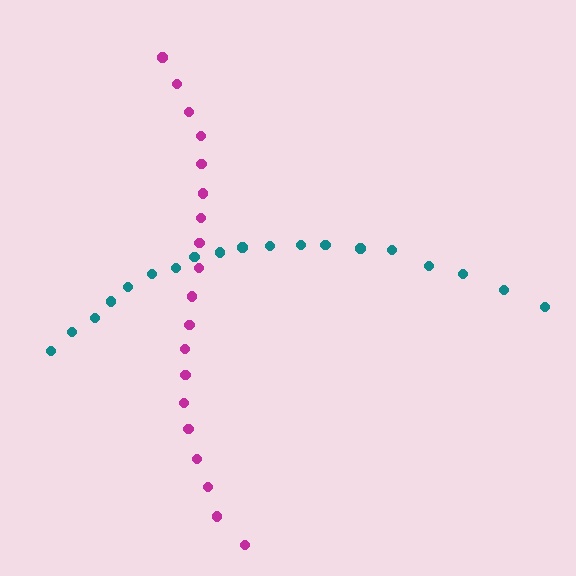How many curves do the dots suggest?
There are 2 distinct paths.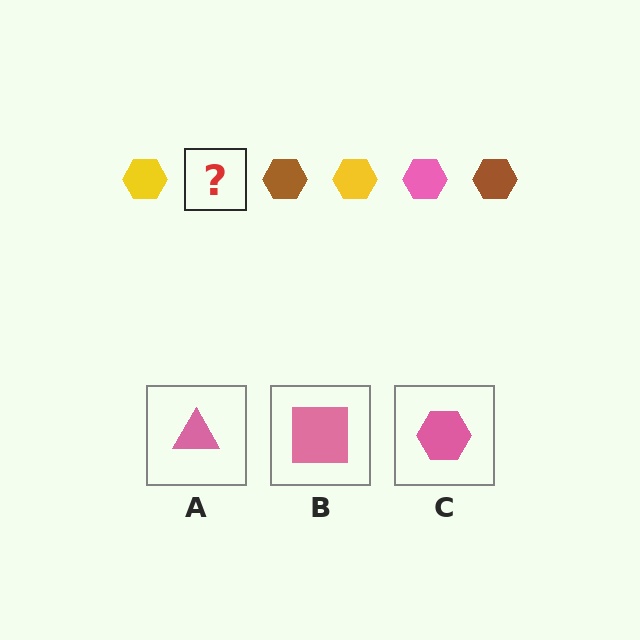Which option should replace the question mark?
Option C.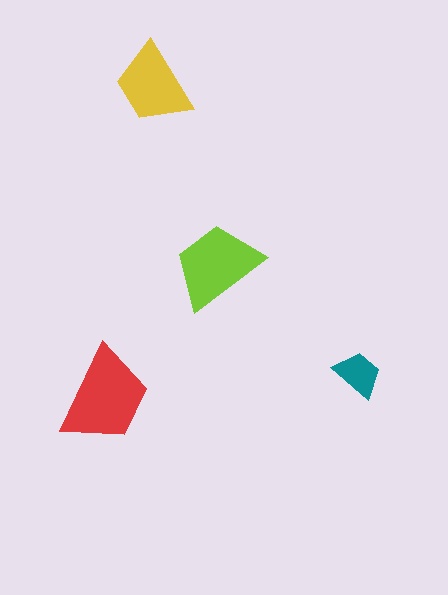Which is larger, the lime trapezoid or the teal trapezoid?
The lime one.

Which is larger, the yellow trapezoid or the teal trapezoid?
The yellow one.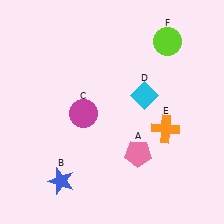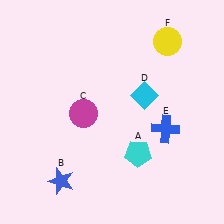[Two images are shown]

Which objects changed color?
A changed from pink to cyan. E changed from orange to blue. F changed from lime to yellow.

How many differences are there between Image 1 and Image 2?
There are 3 differences between the two images.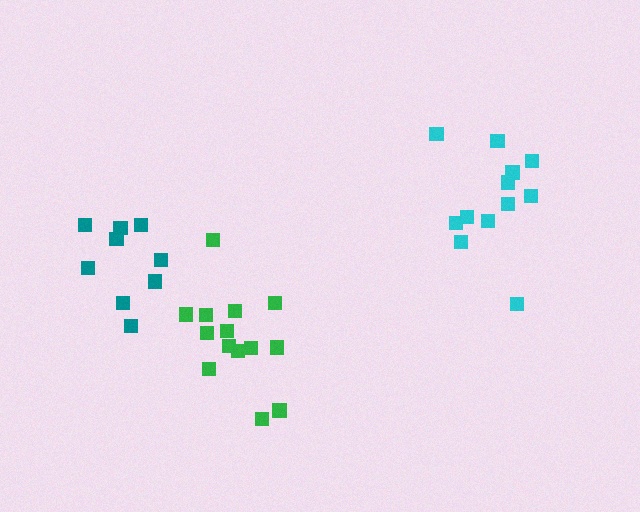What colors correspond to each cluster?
The clusters are colored: teal, green, cyan.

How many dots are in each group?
Group 1: 9 dots, Group 2: 14 dots, Group 3: 12 dots (35 total).